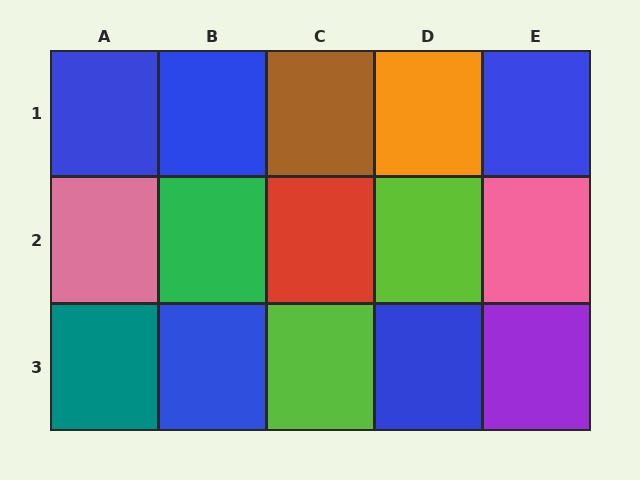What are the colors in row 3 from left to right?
Teal, blue, lime, blue, purple.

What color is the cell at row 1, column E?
Blue.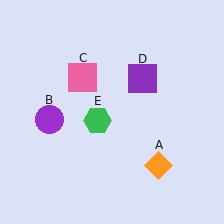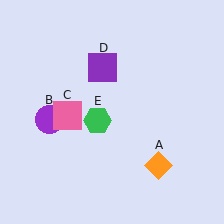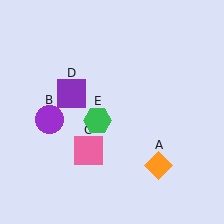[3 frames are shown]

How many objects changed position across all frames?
2 objects changed position: pink square (object C), purple square (object D).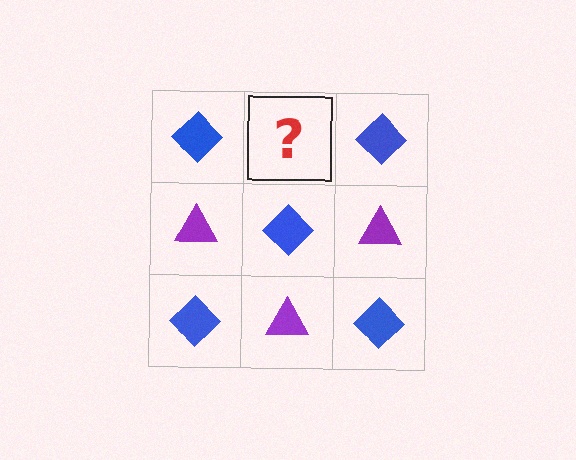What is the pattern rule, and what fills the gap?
The rule is that it alternates blue diamond and purple triangle in a checkerboard pattern. The gap should be filled with a purple triangle.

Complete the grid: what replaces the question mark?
The question mark should be replaced with a purple triangle.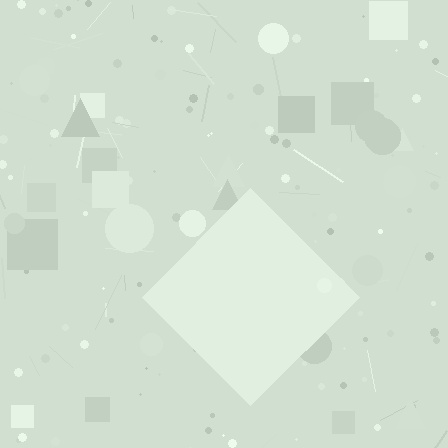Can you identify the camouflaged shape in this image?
The camouflaged shape is a diamond.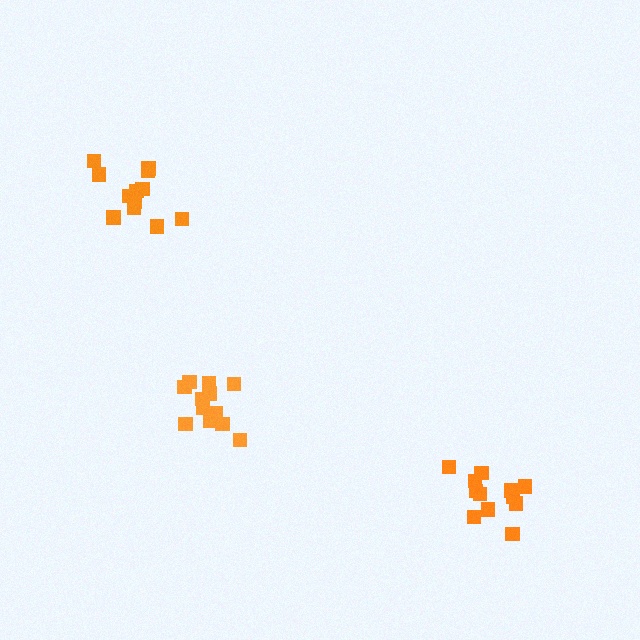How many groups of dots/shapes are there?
There are 3 groups.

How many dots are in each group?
Group 1: 12 dots, Group 2: 13 dots, Group 3: 12 dots (37 total).